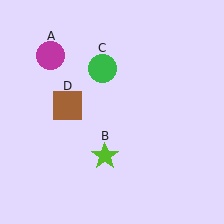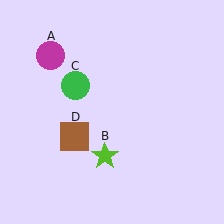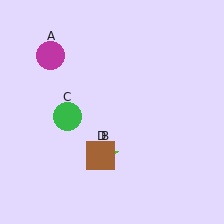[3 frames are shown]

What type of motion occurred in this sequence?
The green circle (object C), brown square (object D) rotated counterclockwise around the center of the scene.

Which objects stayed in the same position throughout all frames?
Magenta circle (object A) and lime star (object B) remained stationary.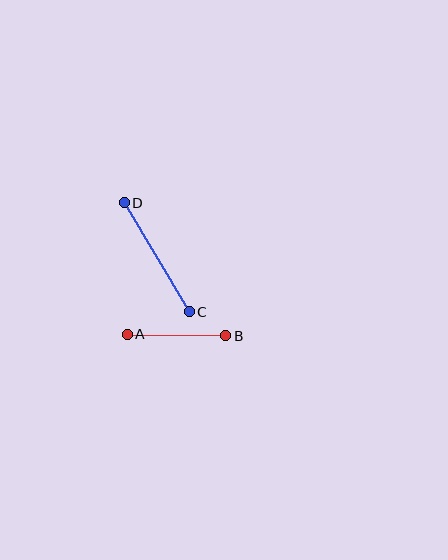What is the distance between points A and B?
The distance is approximately 99 pixels.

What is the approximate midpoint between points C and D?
The midpoint is at approximately (157, 257) pixels.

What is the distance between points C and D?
The distance is approximately 127 pixels.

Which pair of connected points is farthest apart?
Points C and D are farthest apart.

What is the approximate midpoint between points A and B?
The midpoint is at approximately (176, 335) pixels.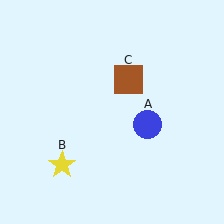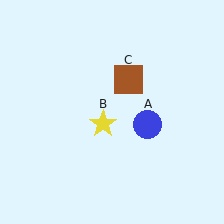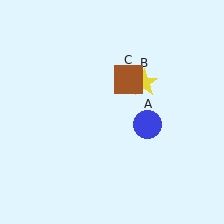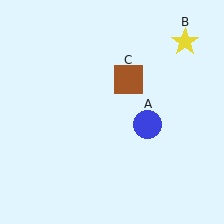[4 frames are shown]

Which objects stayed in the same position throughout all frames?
Blue circle (object A) and brown square (object C) remained stationary.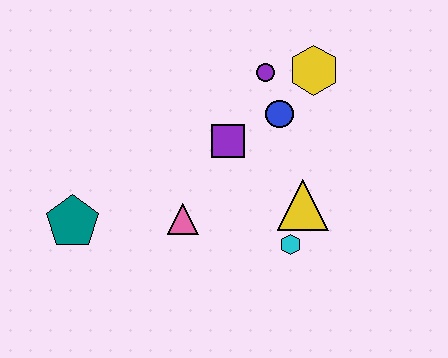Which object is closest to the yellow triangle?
The cyan hexagon is closest to the yellow triangle.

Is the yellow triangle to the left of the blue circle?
No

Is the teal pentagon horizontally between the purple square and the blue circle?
No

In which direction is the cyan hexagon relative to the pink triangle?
The cyan hexagon is to the right of the pink triangle.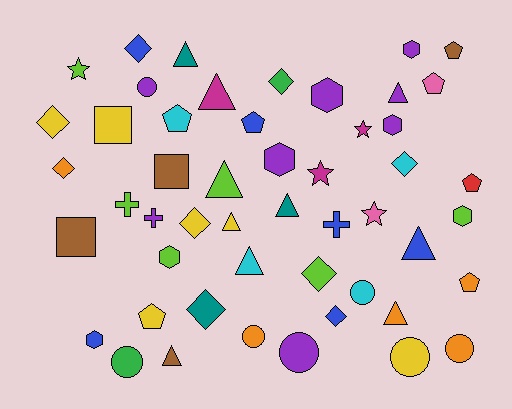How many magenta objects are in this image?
There are 3 magenta objects.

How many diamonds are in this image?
There are 9 diamonds.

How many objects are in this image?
There are 50 objects.